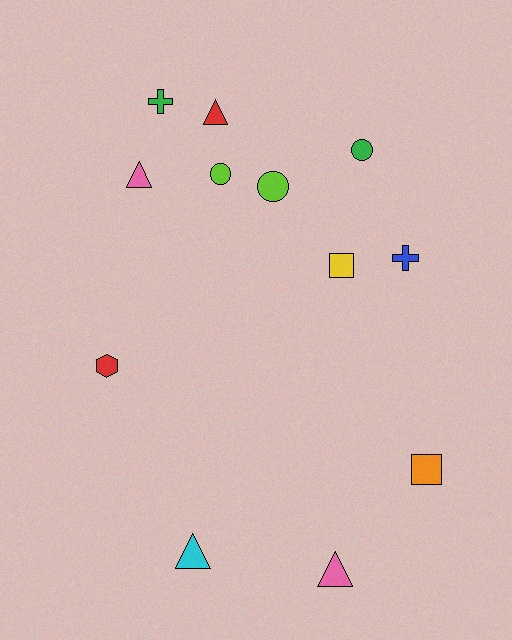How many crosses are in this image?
There are 2 crosses.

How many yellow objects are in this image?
There is 1 yellow object.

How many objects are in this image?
There are 12 objects.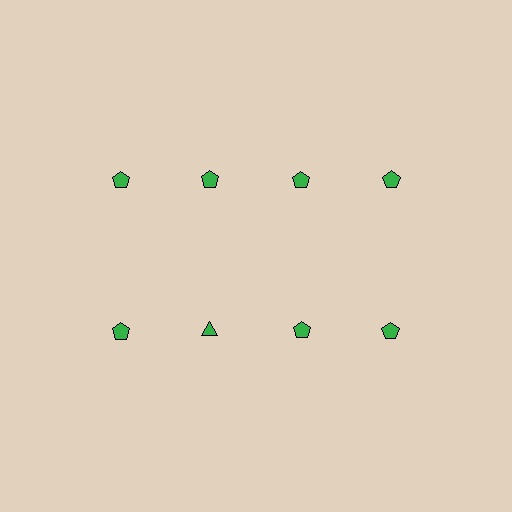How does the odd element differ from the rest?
It has a different shape: triangle instead of pentagon.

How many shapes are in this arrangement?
There are 8 shapes arranged in a grid pattern.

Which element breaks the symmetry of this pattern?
The green triangle in the second row, second from left column breaks the symmetry. All other shapes are green pentagons.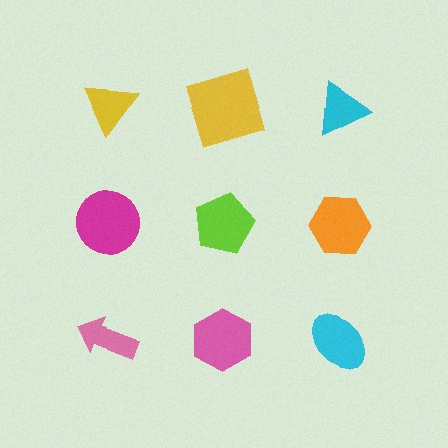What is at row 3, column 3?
A cyan ellipse.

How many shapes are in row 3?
3 shapes.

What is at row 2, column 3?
An orange hexagon.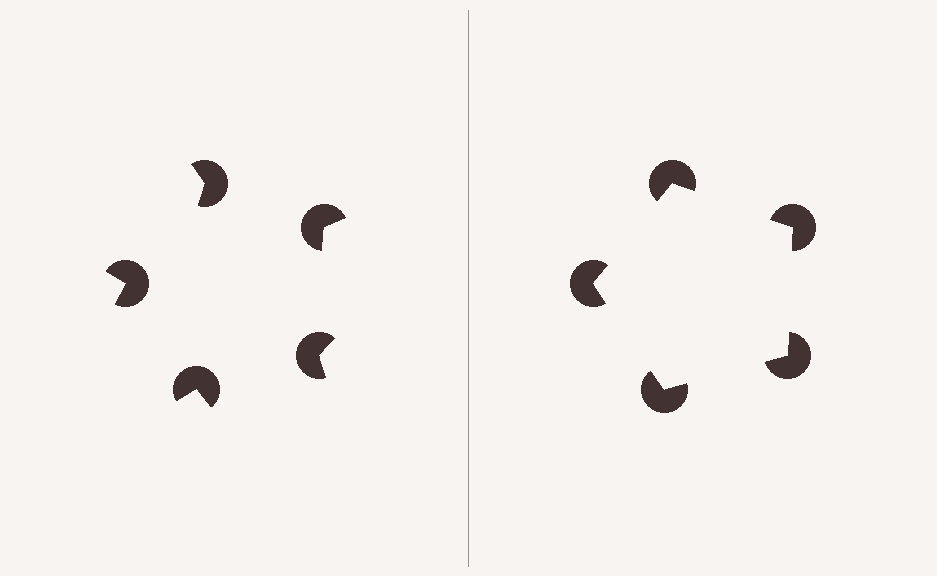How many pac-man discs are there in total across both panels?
10 — 5 on each side.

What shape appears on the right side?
An illusory pentagon.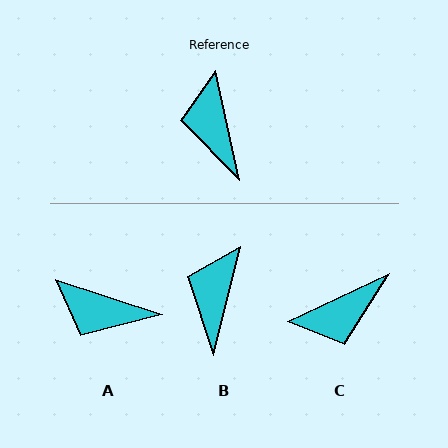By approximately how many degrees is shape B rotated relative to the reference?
Approximately 26 degrees clockwise.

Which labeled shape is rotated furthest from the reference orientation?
C, about 103 degrees away.